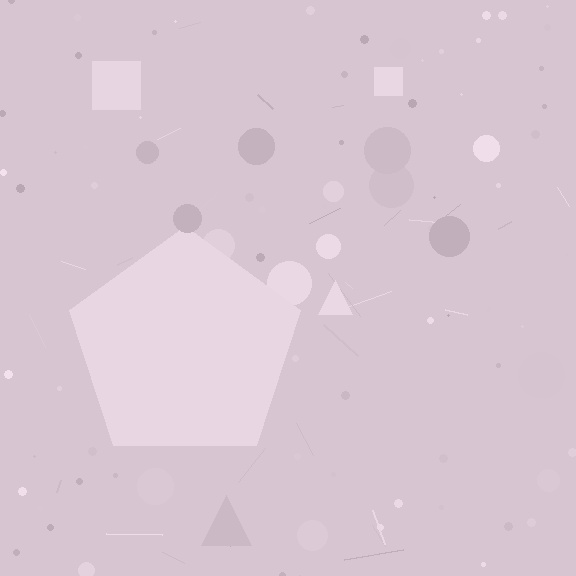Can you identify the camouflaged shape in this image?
The camouflaged shape is a pentagon.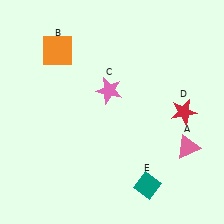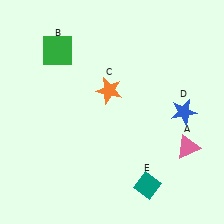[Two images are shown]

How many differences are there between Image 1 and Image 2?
There are 3 differences between the two images.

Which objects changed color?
B changed from orange to green. C changed from pink to orange. D changed from red to blue.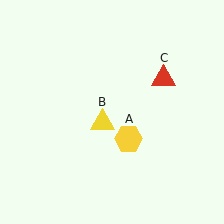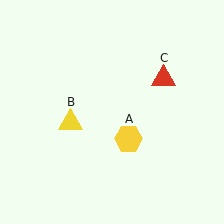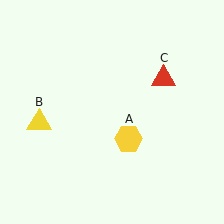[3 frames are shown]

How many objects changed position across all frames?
1 object changed position: yellow triangle (object B).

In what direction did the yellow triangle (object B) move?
The yellow triangle (object B) moved left.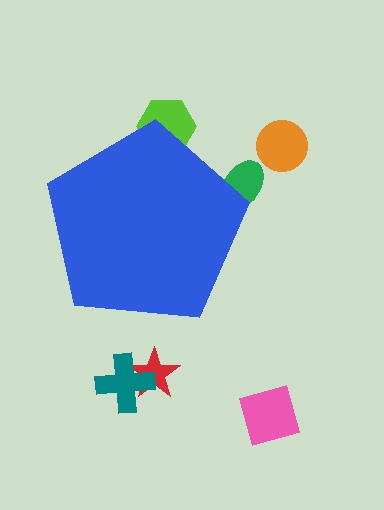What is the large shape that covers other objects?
A blue pentagon.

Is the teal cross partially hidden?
No, the teal cross is fully visible.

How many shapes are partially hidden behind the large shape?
2 shapes are partially hidden.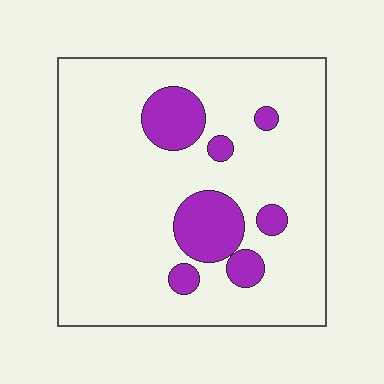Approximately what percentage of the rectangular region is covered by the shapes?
Approximately 15%.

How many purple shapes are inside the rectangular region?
7.